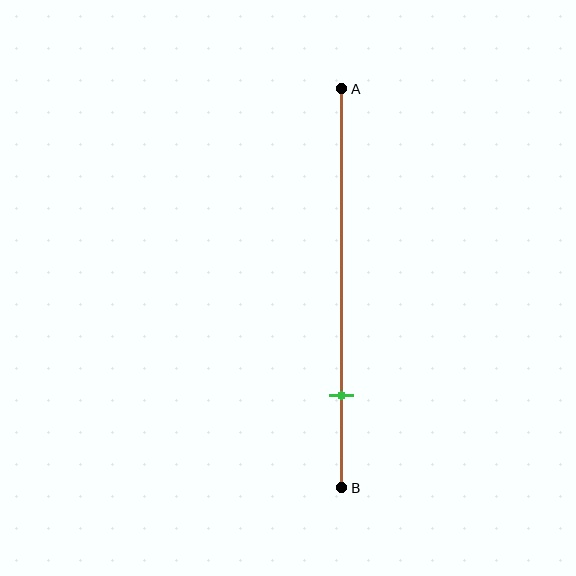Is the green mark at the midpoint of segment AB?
No, the mark is at about 75% from A, not at the 50% midpoint.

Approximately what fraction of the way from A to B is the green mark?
The green mark is approximately 75% of the way from A to B.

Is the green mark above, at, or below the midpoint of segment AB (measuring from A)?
The green mark is below the midpoint of segment AB.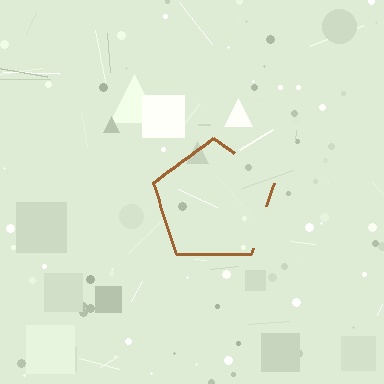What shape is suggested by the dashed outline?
The dashed outline suggests a pentagon.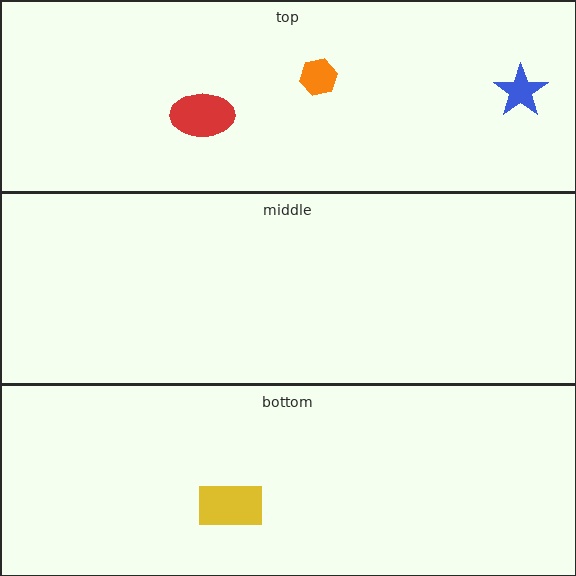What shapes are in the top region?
The red ellipse, the orange hexagon, the blue star.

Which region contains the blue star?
The top region.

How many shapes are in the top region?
3.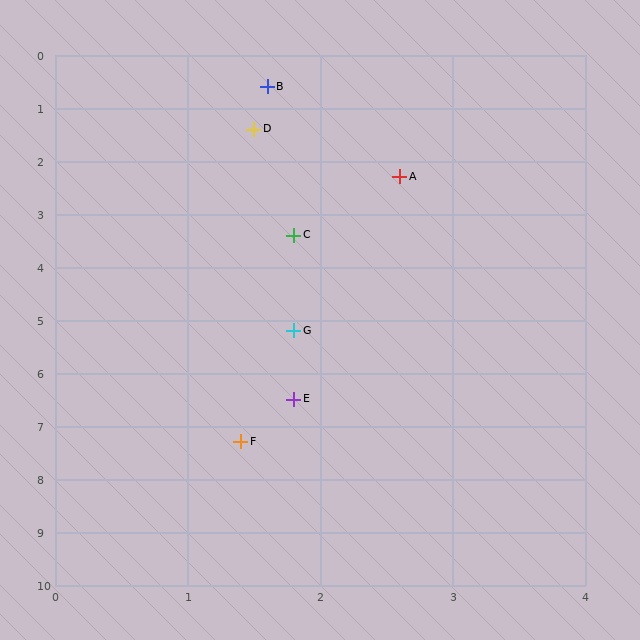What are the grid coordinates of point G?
Point G is at approximately (1.8, 5.2).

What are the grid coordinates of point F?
Point F is at approximately (1.4, 7.3).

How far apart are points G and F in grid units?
Points G and F are about 2.1 grid units apart.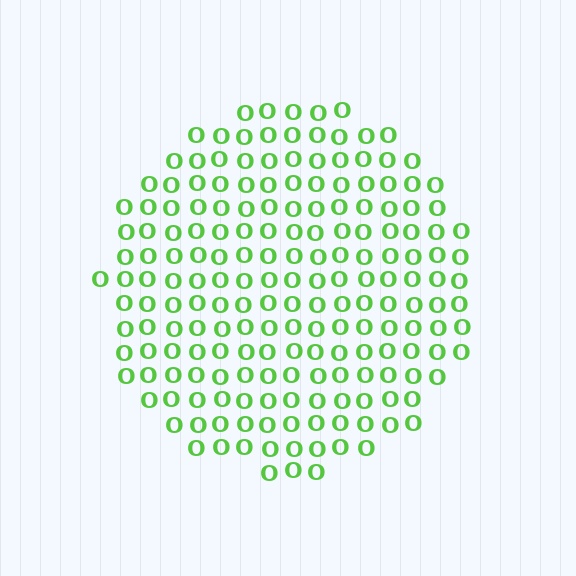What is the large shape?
The large shape is a circle.